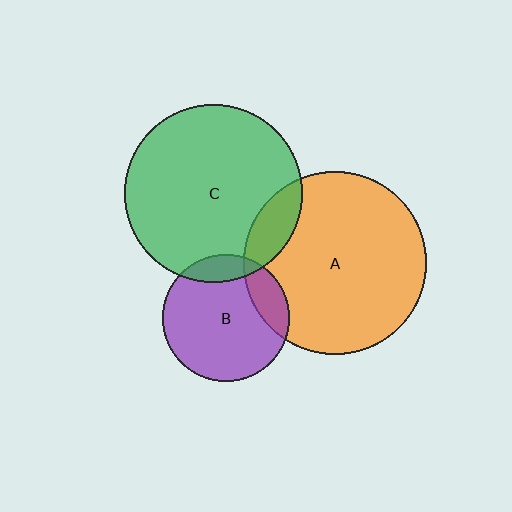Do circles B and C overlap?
Yes.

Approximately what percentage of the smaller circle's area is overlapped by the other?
Approximately 15%.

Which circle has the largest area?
Circle A (orange).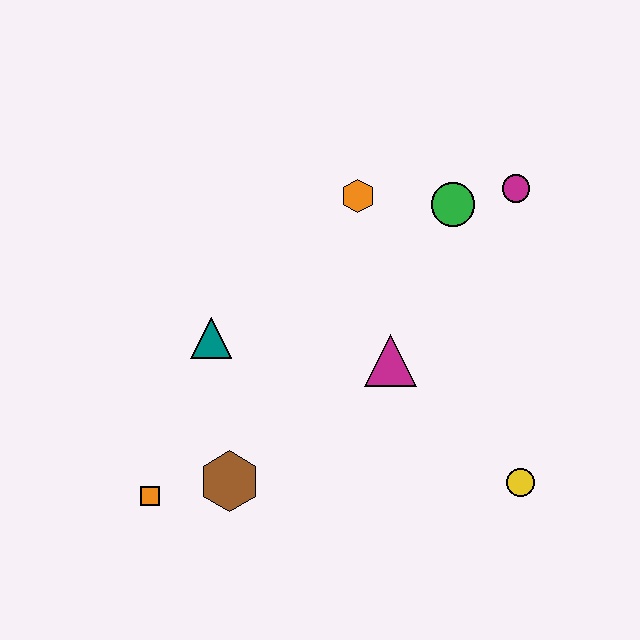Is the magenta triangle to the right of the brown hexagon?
Yes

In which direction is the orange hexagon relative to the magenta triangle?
The orange hexagon is above the magenta triangle.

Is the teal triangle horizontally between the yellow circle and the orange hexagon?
No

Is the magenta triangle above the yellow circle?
Yes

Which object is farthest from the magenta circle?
The orange square is farthest from the magenta circle.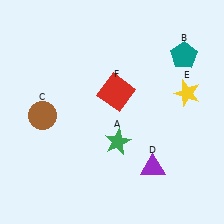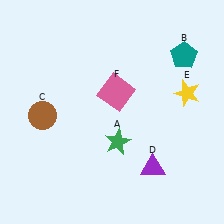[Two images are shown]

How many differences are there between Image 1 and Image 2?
There is 1 difference between the two images.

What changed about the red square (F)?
In Image 1, F is red. In Image 2, it changed to pink.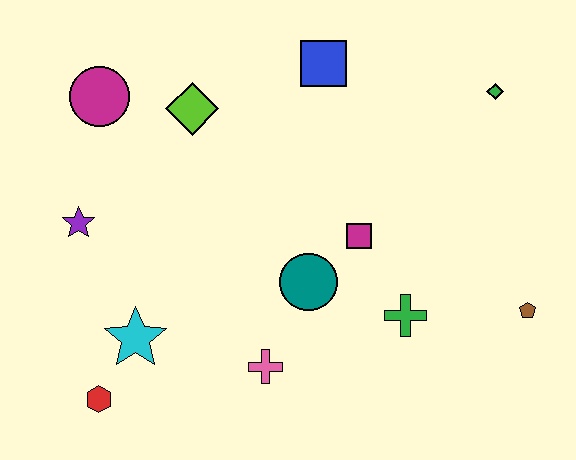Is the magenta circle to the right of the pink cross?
No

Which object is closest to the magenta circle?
The lime diamond is closest to the magenta circle.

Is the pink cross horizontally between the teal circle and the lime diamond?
Yes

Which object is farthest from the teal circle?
The magenta circle is farthest from the teal circle.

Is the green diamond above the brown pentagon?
Yes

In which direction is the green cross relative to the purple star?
The green cross is to the right of the purple star.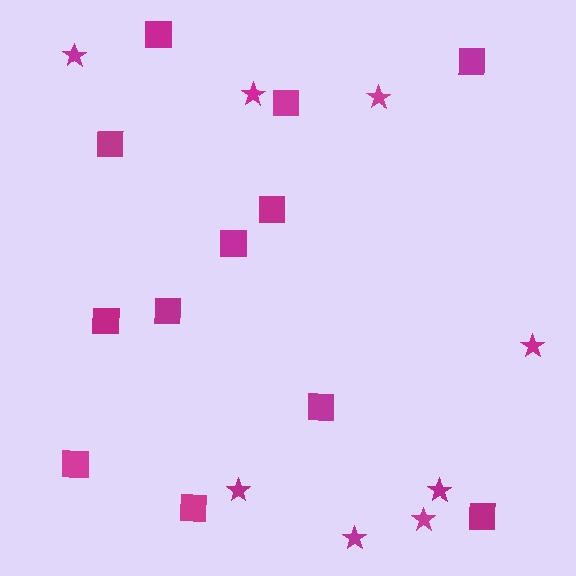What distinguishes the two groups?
There are 2 groups: one group of squares (12) and one group of stars (8).